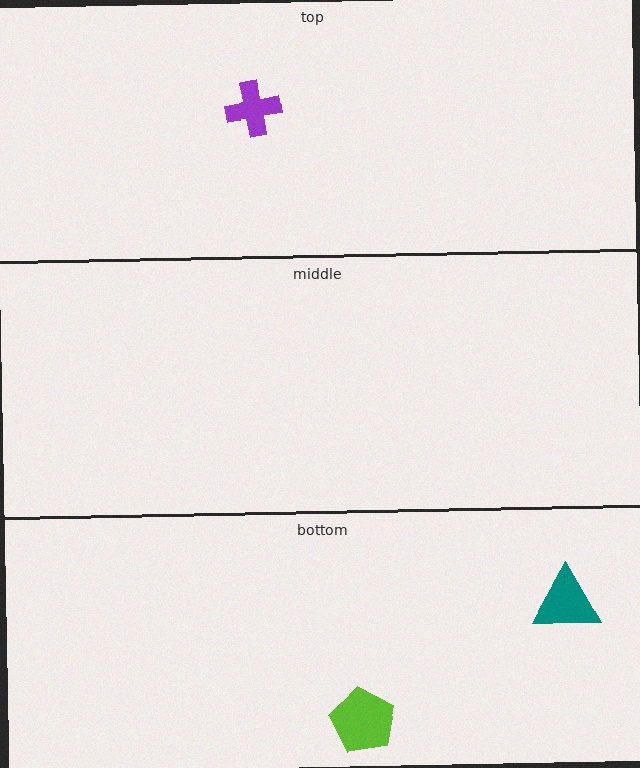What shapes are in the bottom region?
The teal triangle, the lime pentagon.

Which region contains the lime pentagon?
The bottom region.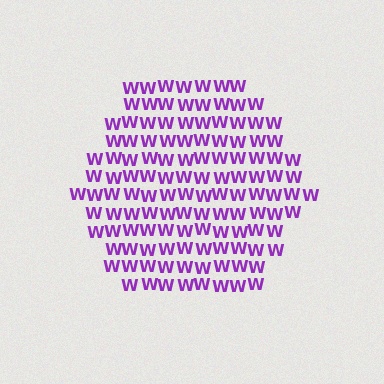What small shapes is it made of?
It is made of small letter W's.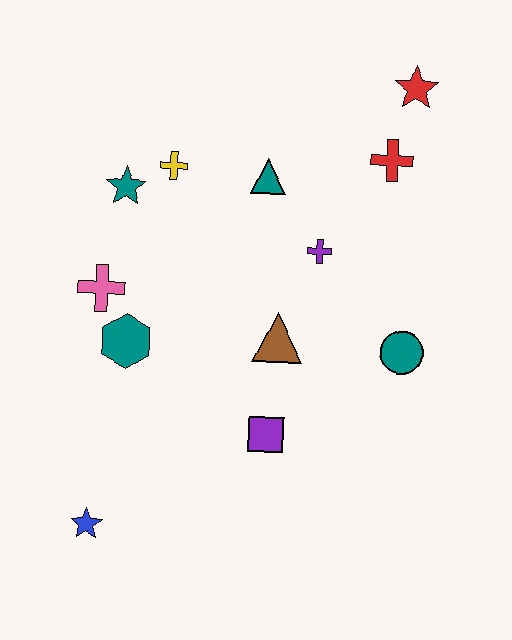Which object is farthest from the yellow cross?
The blue star is farthest from the yellow cross.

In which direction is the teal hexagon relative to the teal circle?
The teal hexagon is to the left of the teal circle.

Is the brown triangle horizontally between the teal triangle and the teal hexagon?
No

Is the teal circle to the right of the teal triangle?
Yes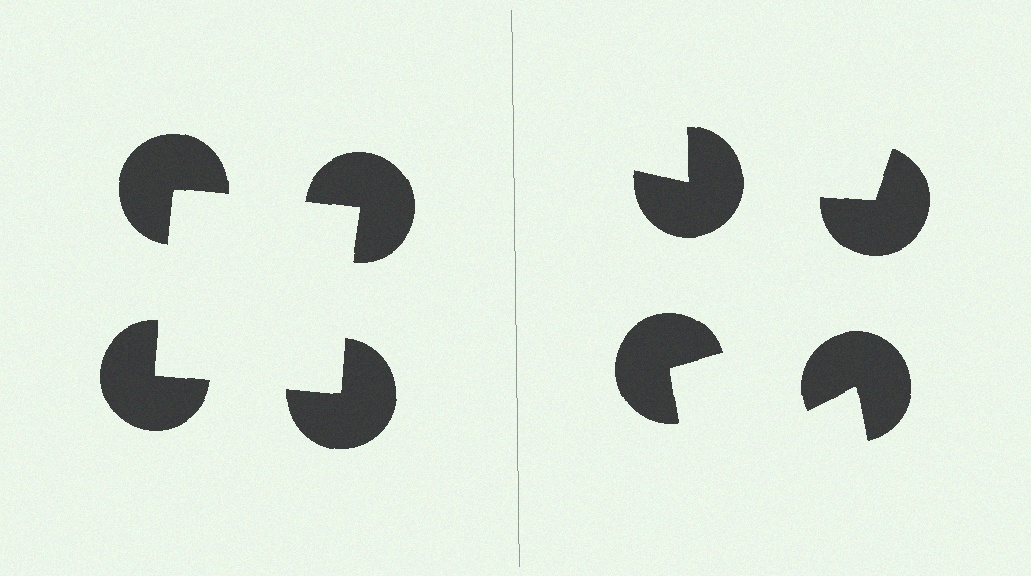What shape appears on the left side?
An illusory square.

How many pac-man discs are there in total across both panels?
8 — 4 on each side.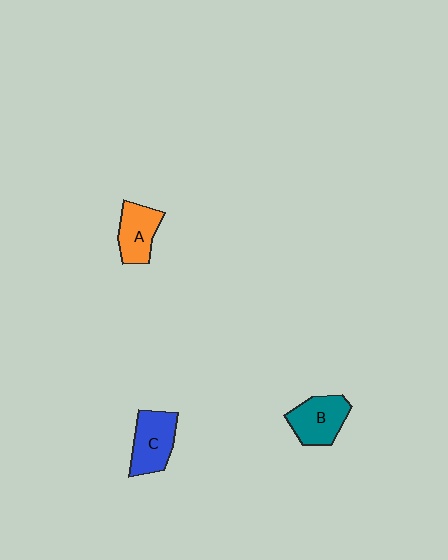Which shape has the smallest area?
Shape A (orange).